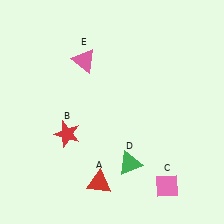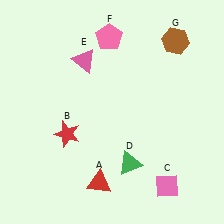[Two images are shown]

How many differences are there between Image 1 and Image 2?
There are 2 differences between the two images.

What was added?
A pink pentagon (F), a brown hexagon (G) were added in Image 2.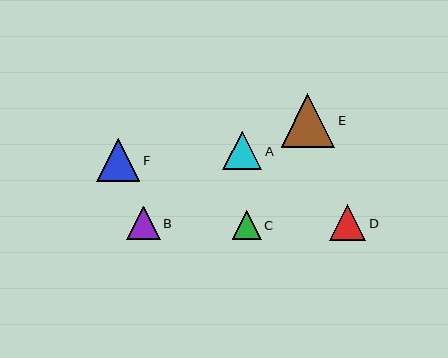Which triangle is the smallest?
Triangle C is the smallest with a size of approximately 29 pixels.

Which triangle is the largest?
Triangle E is the largest with a size of approximately 54 pixels.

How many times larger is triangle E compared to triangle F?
Triangle E is approximately 1.2 times the size of triangle F.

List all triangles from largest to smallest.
From largest to smallest: E, F, A, D, B, C.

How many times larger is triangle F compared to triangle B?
Triangle F is approximately 1.3 times the size of triangle B.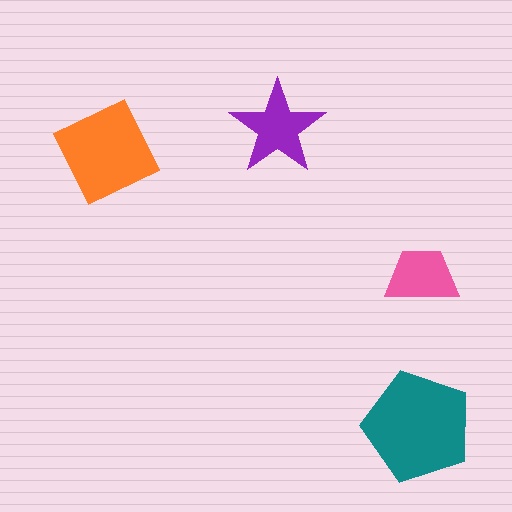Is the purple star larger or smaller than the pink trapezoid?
Larger.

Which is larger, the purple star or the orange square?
The orange square.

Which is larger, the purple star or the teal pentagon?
The teal pentagon.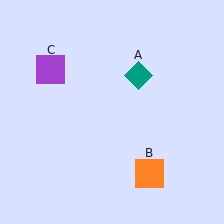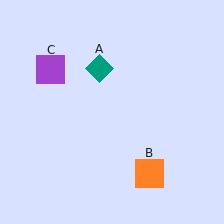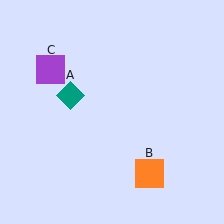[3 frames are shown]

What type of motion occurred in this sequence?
The teal diamond (object A) rotated counterclockwise around the center of the scene.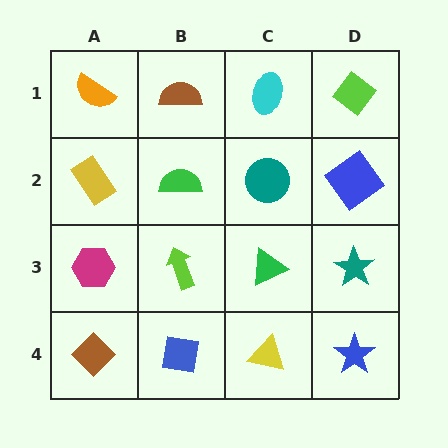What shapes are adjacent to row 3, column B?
A green semicircle (row 2, column B), a blue square (row 4, column B), a magenta hexagon (row 3, column A), a green triangle (row 3, column C).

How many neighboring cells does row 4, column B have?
3.